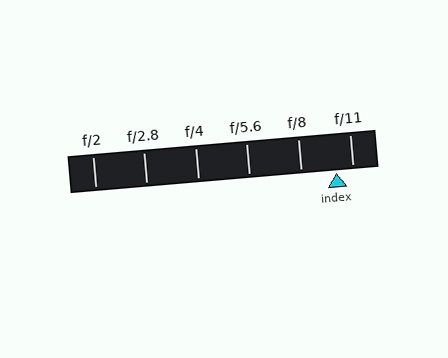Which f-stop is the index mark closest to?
The index mark is closest to f/11.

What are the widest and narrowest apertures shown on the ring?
The widest aperture shown is f/2 and the narrowest is f/11.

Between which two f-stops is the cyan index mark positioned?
The index mark is between f/8 and f/11.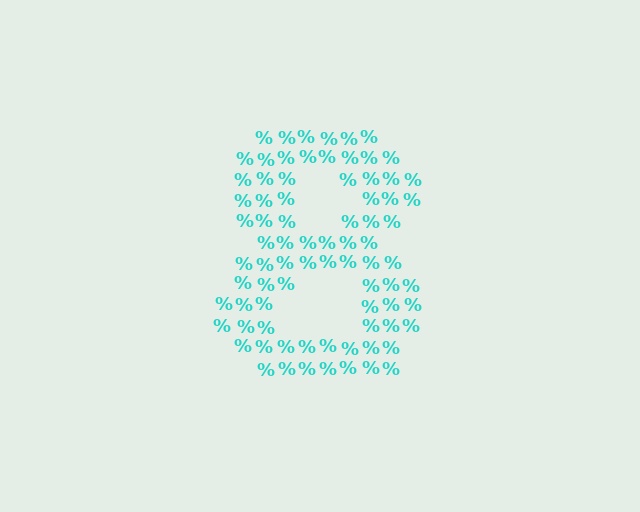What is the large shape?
The large shape is the digit 8.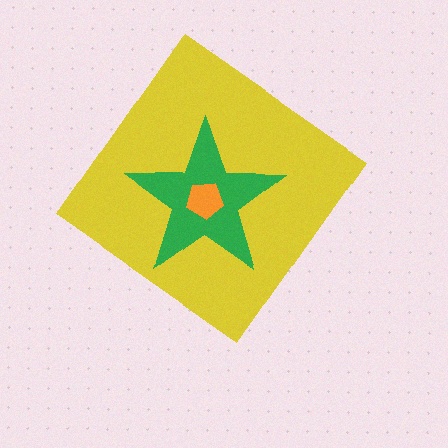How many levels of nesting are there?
3.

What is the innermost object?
The orange pentagon.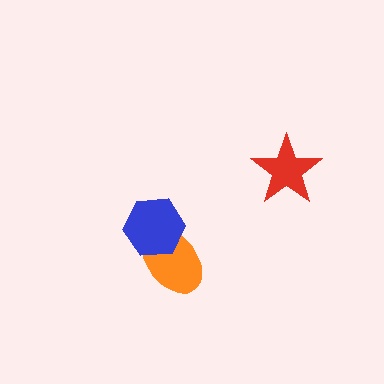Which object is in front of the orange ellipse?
The blue hexagon is in front of the orange ellipse.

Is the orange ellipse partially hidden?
Yes, it is partially covered by another shape.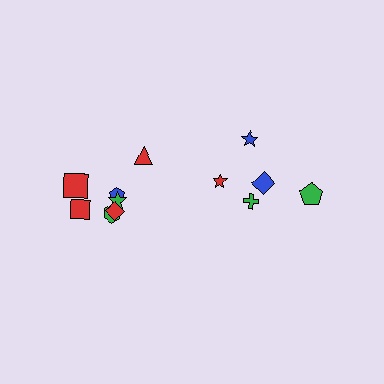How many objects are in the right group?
There are 5 objects.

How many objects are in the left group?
There are 7 objects.